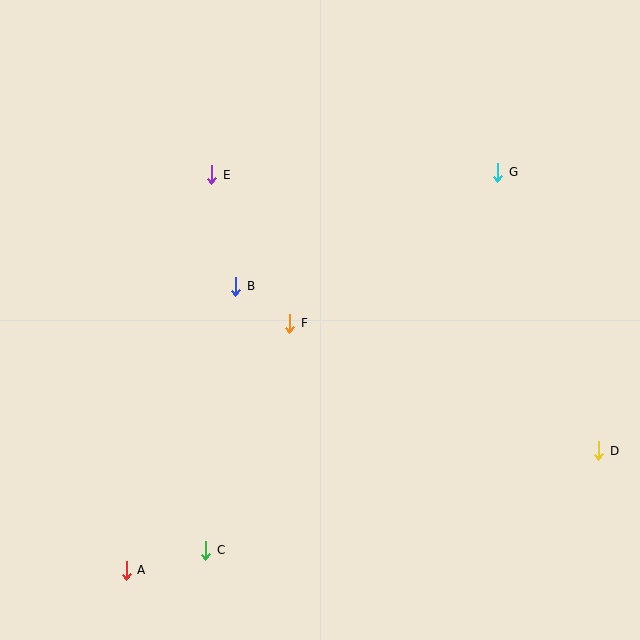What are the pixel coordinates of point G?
Point G is at (498, 172).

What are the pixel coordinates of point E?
Point E is at (212, 175).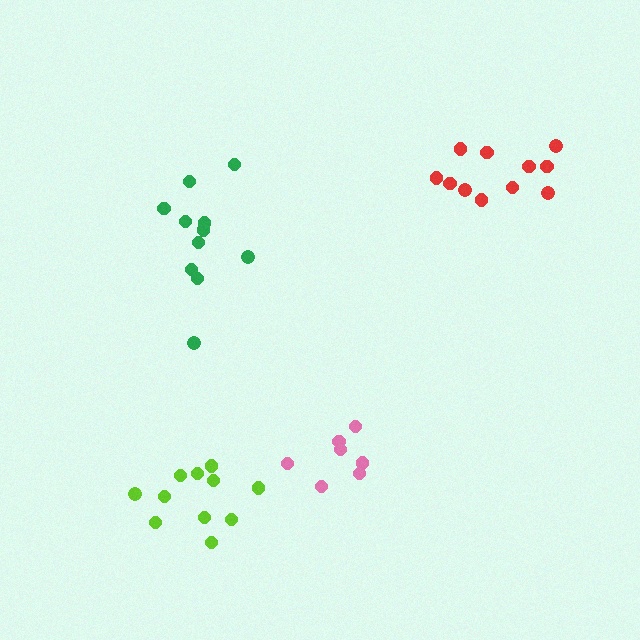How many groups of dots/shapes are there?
There are 4 groups.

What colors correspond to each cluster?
The clusters are colored: red, green, pink, lime.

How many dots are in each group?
Group 1: 11 dots, Group 2: 11 dots, Group 3: 7 dots, Group 4: 11 dots (40 total).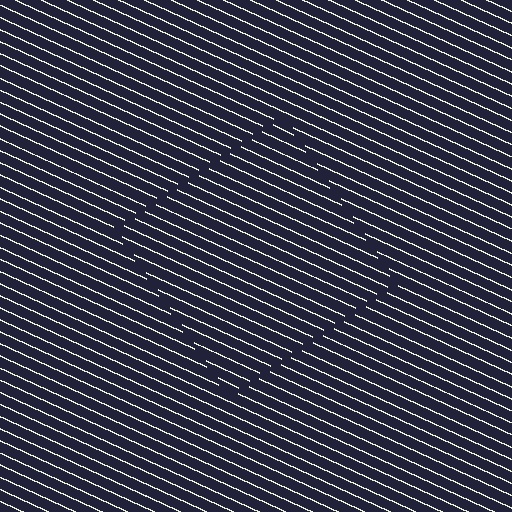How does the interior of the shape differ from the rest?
The interior of the shape contains the same grating, shifted by half a period — the contour is defined by the phase discontinuity where line-ends from the inner and outer gratings abut.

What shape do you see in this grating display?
An illusory square. The interior of the shape contains the same grating, shifted by half a period — the contour is defined by the phase discontinuity where line-ends from the inner and outer gratings abut.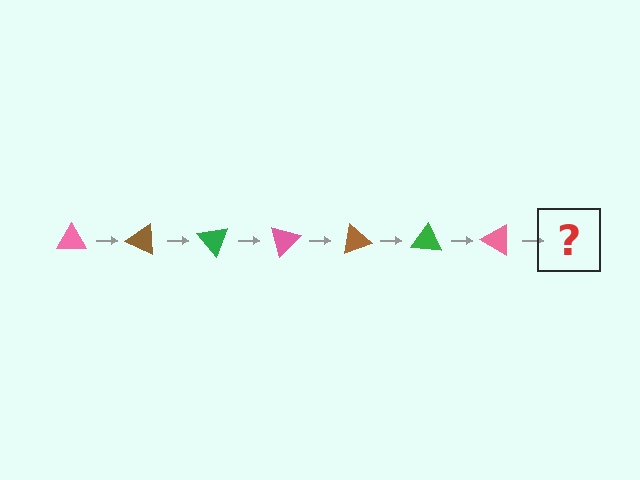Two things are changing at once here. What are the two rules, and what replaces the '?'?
The two rules are that it rotates 25 degrees each step and the color cycles through pink, brown, and green. The '?' should be a brown triangle, rotated 175 degrees from the start.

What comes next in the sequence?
The next element should be a brown triangle, rotated 175 degrees from the start.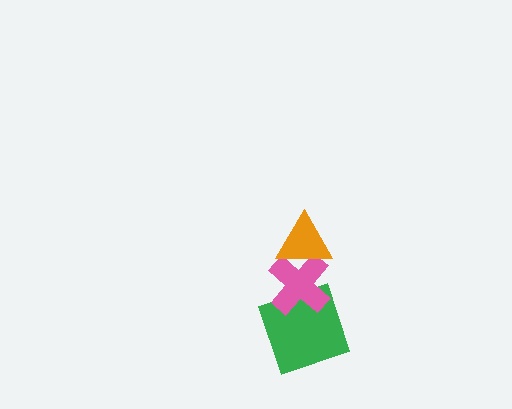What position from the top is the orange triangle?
The orange triangle is 1st from the top.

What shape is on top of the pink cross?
The orange triangle is on top of the pink cross.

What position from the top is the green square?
The green square is 3rd from the top.